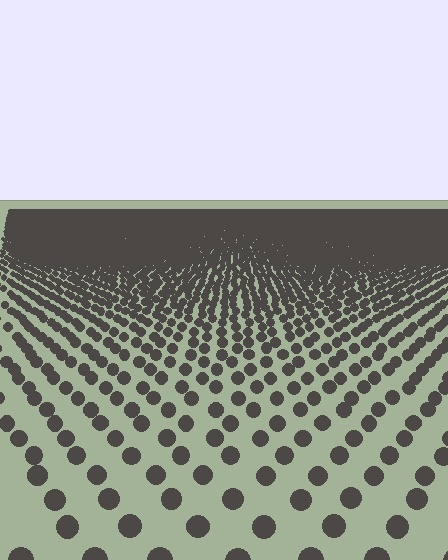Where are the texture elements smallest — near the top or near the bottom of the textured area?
Near the top.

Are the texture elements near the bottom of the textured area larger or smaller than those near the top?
Larger. Near the bottom, elements are closer to the viewer and appear at a bigger on-screen size.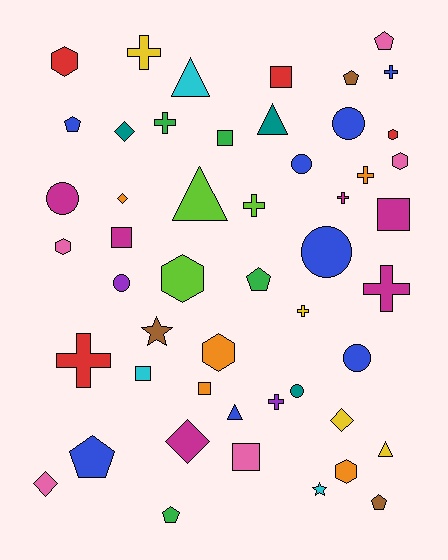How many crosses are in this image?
There are 10 crosses.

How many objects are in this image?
There are 50 objects.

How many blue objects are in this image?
There are 8 blue objects.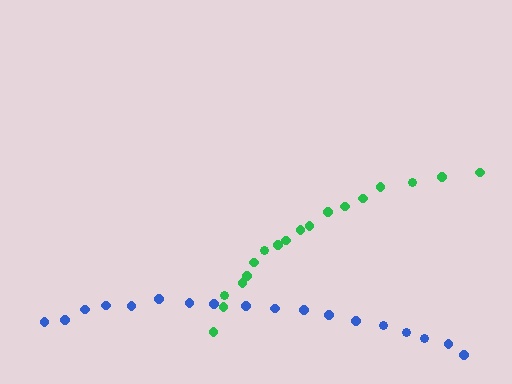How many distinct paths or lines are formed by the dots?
There are 2 distinct paths.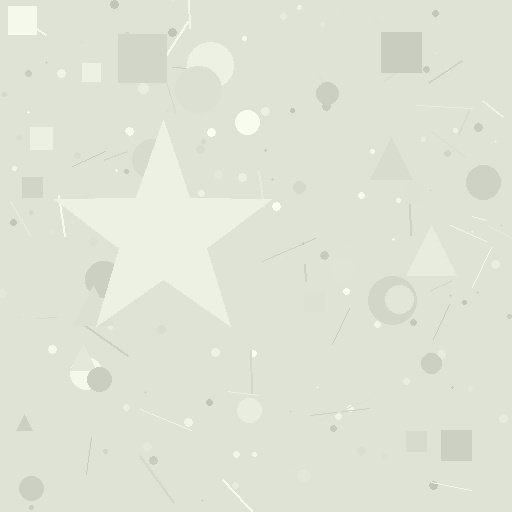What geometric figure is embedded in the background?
A star is embedded in the background.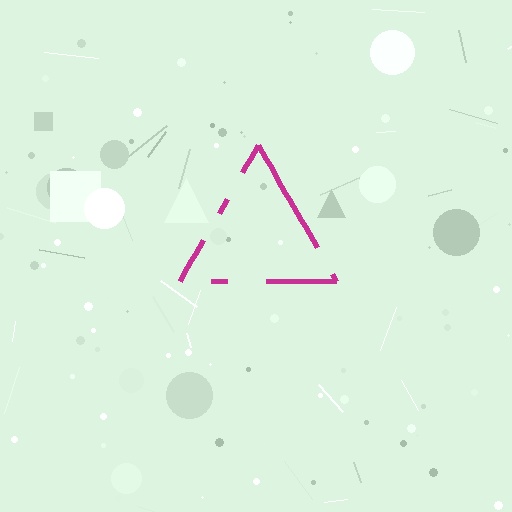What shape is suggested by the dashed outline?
The dashed outline suggests a triangle.